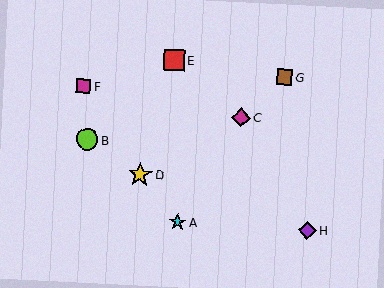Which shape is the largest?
The yellow star (labeled D) is the largest.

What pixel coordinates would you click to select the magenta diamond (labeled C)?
Click at (241, 118) to select the magenta diamond C.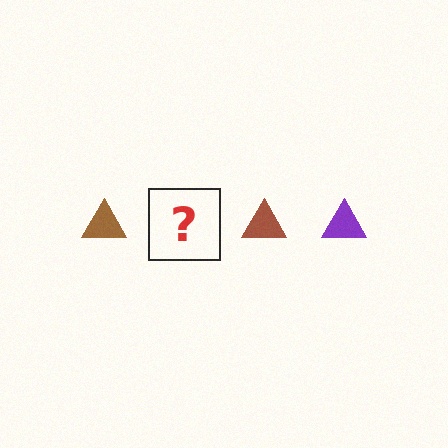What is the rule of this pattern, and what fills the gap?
The rule is that the pattern cycles through brown, purple triangles. The gap should be filled with a purple triangle.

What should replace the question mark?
The question mark should be replaced with a purple triangle.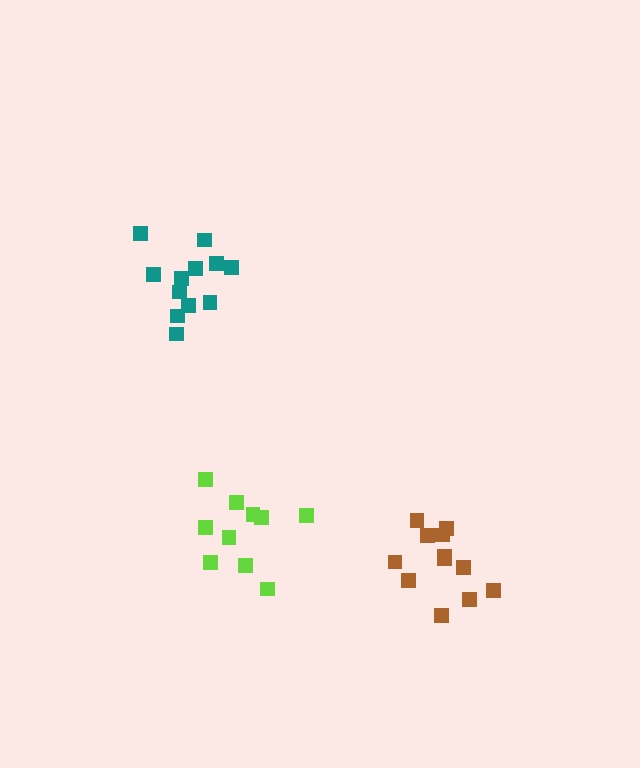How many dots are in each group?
Group 1: 10 dots, Group 2: 12 dots, Group 3: 12 dots (34 total).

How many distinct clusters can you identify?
There are 3 distinct clusters.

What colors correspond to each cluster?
The clusters are colored: lime, teal, brown.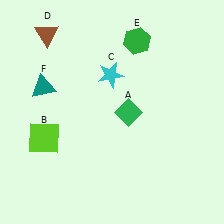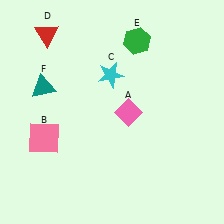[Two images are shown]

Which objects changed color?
A changed from green to pink. B changed from lime to pink. D changed from brown to red.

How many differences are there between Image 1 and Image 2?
There are 3 differences between the two images.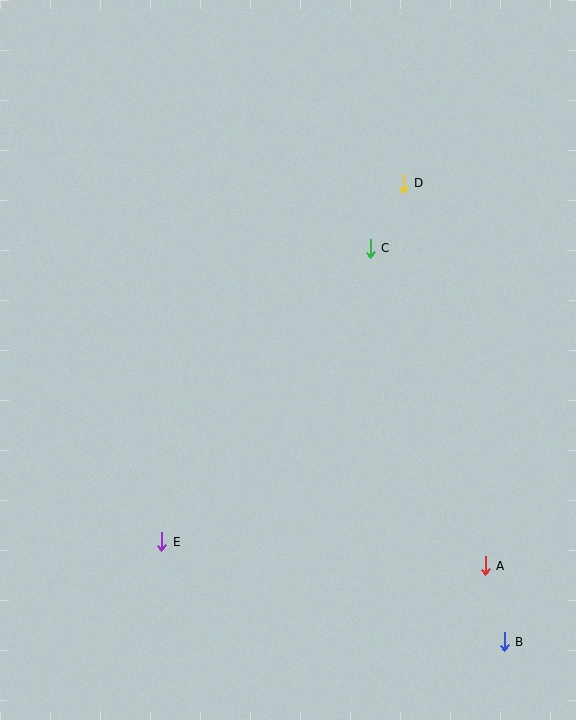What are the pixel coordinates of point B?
Point B is at (504, 642).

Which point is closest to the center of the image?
Point C at (370, 248) is closest to the center.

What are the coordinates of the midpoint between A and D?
The midpoint between A and D is at (444, 375).